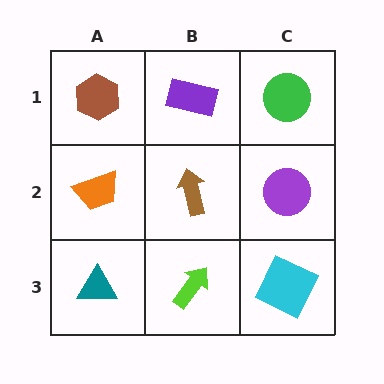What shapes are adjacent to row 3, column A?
An orange trapezoid (row 2, column A), a lime arrow (row 3, column B).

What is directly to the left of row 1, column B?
A brown hexagon.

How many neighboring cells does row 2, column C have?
3.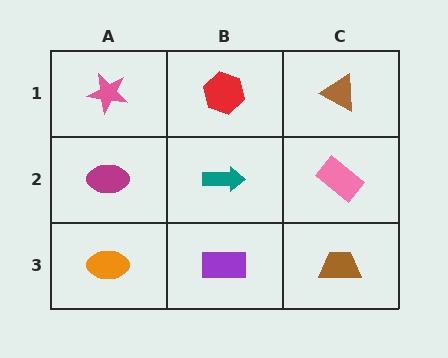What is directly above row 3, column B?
A teal arrow.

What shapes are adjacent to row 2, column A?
A pink star (row 1, column A), an orange ellipse (row 3, column A), a teal arrow (row 2, column B).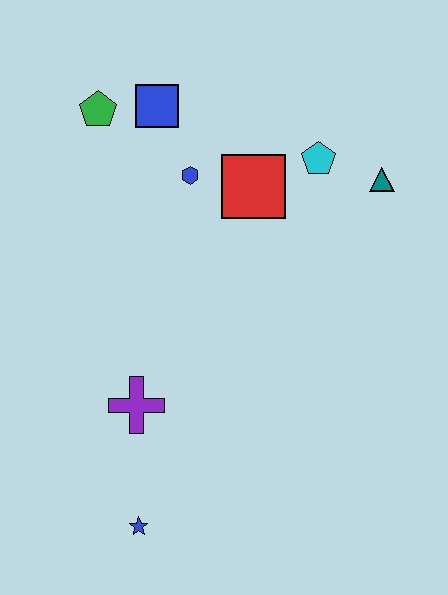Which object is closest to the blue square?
The green pentagon is closest to the blue square.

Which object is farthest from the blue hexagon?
The blue star is farthest from the blue hexagon.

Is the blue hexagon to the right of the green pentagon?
Yes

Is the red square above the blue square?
No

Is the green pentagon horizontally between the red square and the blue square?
No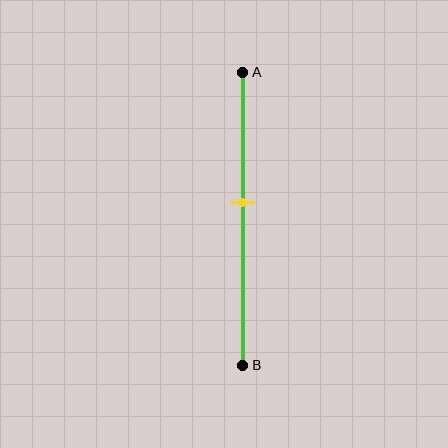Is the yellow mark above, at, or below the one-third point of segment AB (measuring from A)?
The yellow mark is below the one-third point of segment AB.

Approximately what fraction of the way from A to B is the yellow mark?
The yellow mark is approximately 45% of the way from A to B.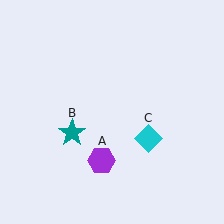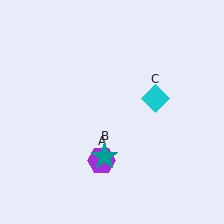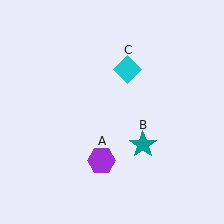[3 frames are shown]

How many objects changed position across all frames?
2 objects changed position: teal star (object B), cyan diamond (object C).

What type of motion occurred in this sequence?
The teal star (object B), cyan diamond (object C) rotated counterclockwise around the center of the scene.